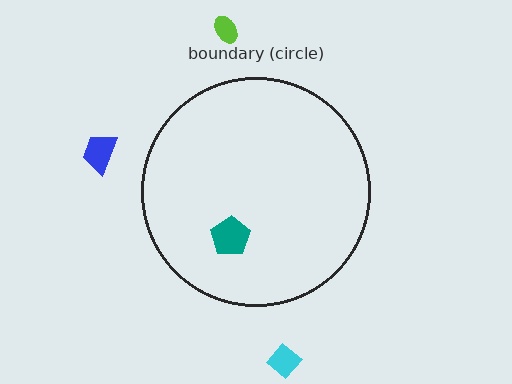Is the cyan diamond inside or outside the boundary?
Outside.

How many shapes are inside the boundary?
1 inside, 3 outside.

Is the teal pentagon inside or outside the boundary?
Inside.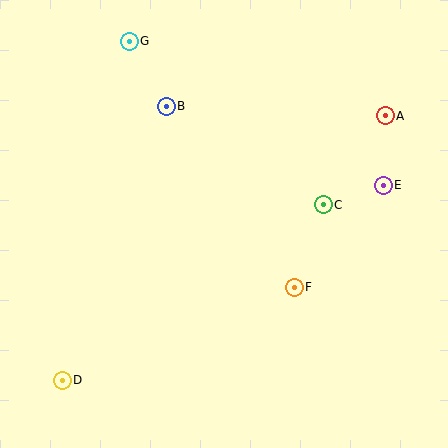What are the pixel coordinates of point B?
Point B is at (166, 106).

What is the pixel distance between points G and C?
The distance between G and C is 254 pixels.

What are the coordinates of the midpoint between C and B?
The midpoint between C and B is at (245, 155).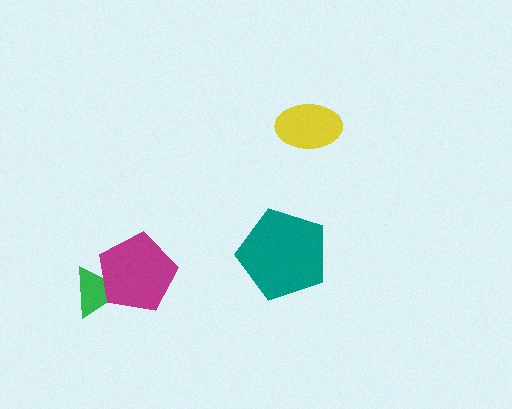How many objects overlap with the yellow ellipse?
0 objects overlap with the yellow ellipse.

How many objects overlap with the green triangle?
1 object overlaps with the green triangle.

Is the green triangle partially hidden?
Yes, it is partially covered by another shape.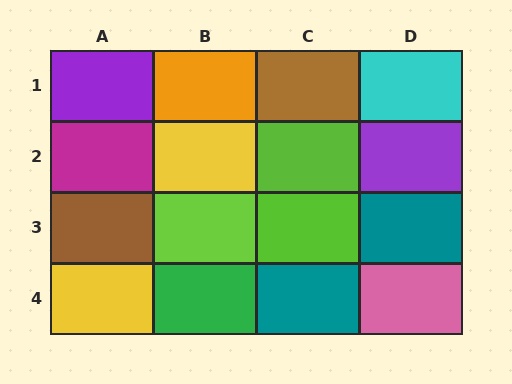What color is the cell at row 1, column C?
Brown.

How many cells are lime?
3 cells are lime.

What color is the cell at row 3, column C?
Lime.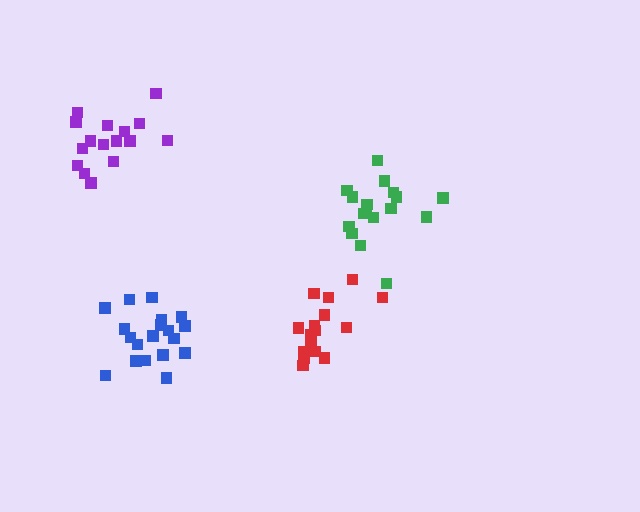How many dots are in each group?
Group 1: 17 dots, Group 2: 16 dots, Group 3: 16 dots, Group 4: 19 dots (68 total).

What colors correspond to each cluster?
The clusters are colored: green, purple, red, blue.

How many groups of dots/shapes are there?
There are 4 groups.